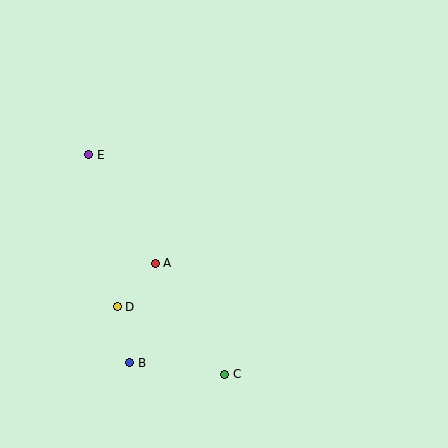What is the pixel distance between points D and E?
The distance between D and E is 155 pixels.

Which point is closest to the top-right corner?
Point E is closest to the top-right corner.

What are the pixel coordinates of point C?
Point C is at (225, 374).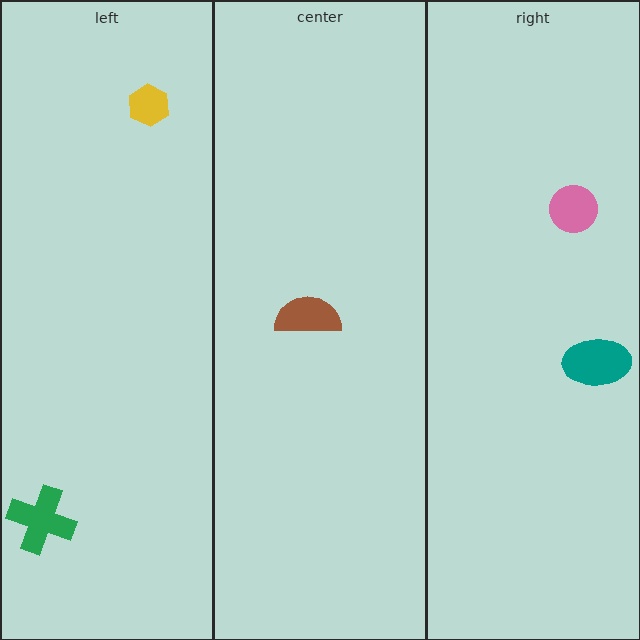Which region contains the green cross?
The left region.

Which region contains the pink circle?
The right region.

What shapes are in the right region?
The teal ellipse, the pink circle.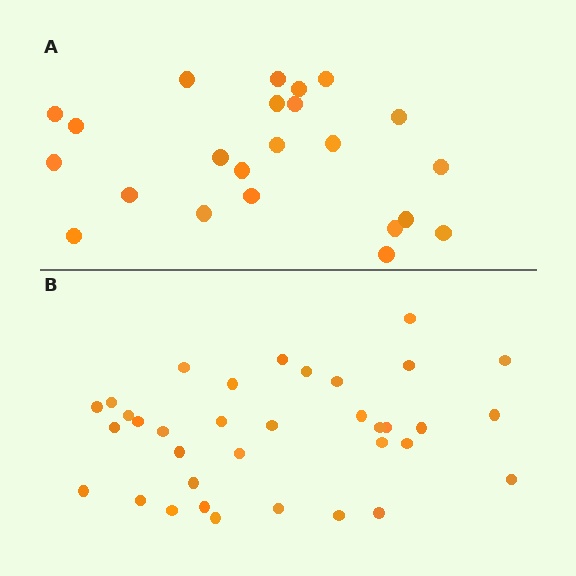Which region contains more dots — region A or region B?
Region B (the bottom region) has more dots.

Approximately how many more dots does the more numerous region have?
Region B has roughly 12 or so more dots than region A.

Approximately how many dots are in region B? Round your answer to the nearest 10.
About 40 dots. (The exact count is 35, which rounds to 40.)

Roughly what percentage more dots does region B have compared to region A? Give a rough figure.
About 50% more.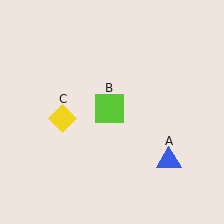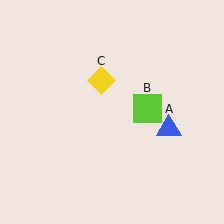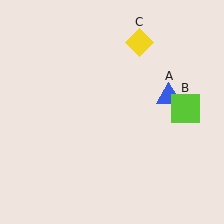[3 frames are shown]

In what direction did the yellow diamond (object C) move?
The yellow diamond (object C) moved up and to the right.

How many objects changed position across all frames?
3 objects changed position: blue triangle (object A), lime square (object B), yellow diamond (object C).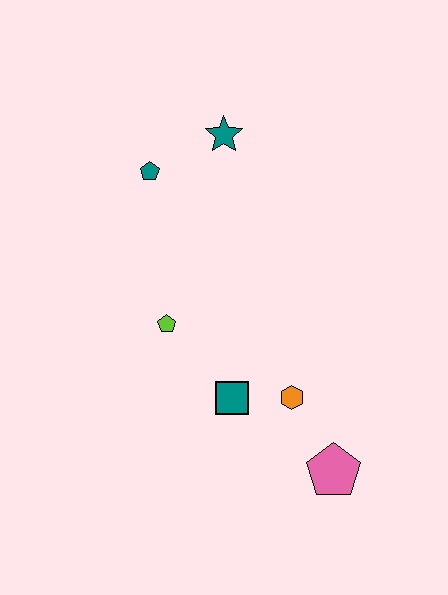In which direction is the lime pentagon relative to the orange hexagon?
The lime pentagon is to the left of the orange hexagon.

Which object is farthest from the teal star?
The pink pentagon is farthest from the teal star.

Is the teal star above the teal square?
Yes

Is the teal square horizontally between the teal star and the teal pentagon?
No